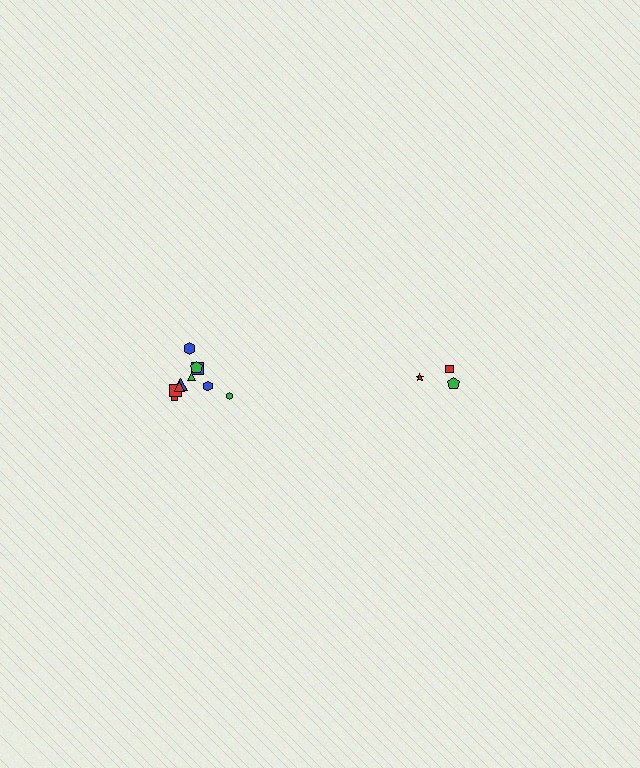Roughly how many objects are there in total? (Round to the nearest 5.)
Roughly 15 objects in total.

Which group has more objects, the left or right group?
The left group.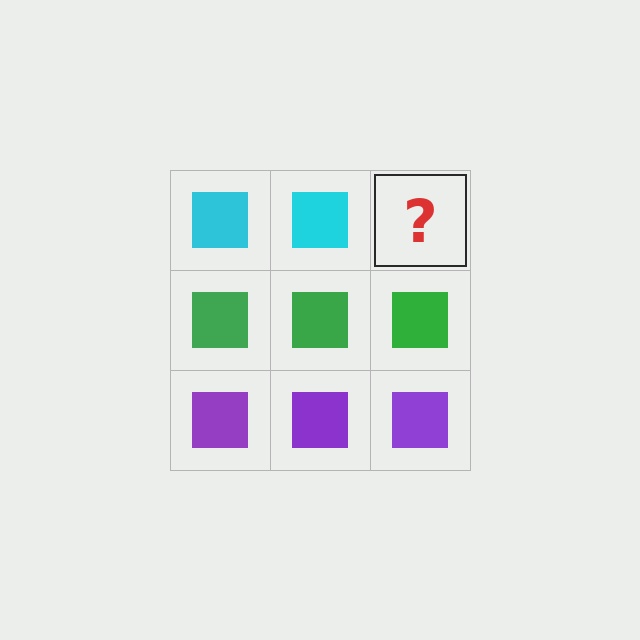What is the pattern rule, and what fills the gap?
The rule is that each row has a consistent color. The gap should be filled with a cyan square.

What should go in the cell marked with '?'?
The missing cell should contain a cyan square.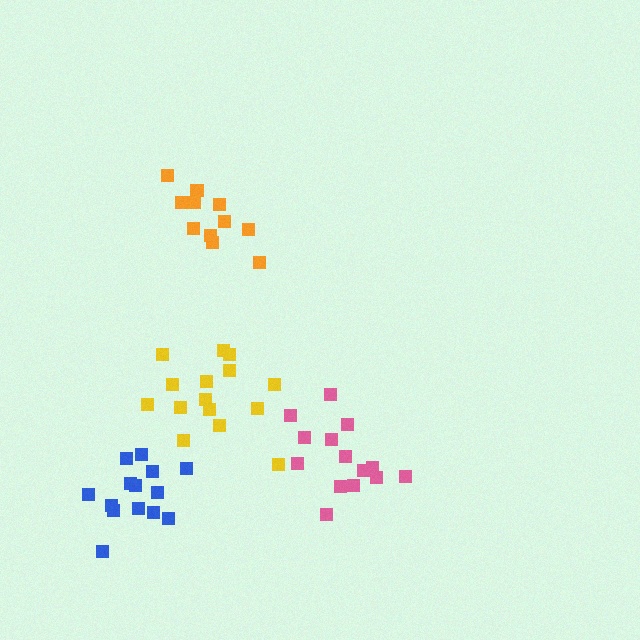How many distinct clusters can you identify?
There are 4 distinct clusters.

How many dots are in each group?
Group 1: 14 dots, Group 2: 15 dots, Group 3: 12 dots, Group 4: 14 dots (55 total).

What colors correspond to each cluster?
The clusters are colored: pink, yellow, orange, blue.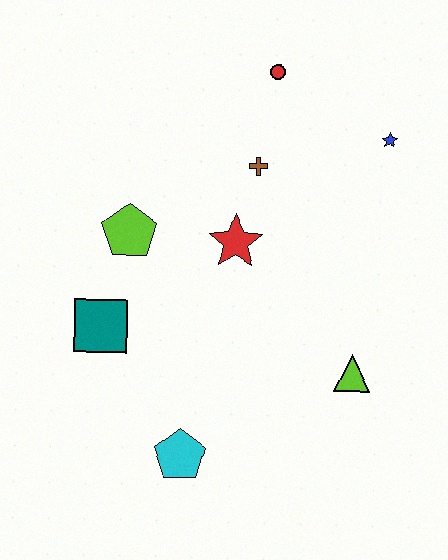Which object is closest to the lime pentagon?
The teal square is closest to the lime pentagon.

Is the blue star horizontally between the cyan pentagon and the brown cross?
No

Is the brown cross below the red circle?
Yes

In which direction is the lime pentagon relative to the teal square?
The lime pentagon is above the teal square.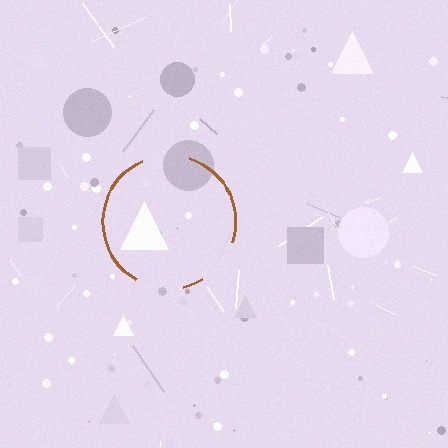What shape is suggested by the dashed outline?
The dashed outline suggests a circle.